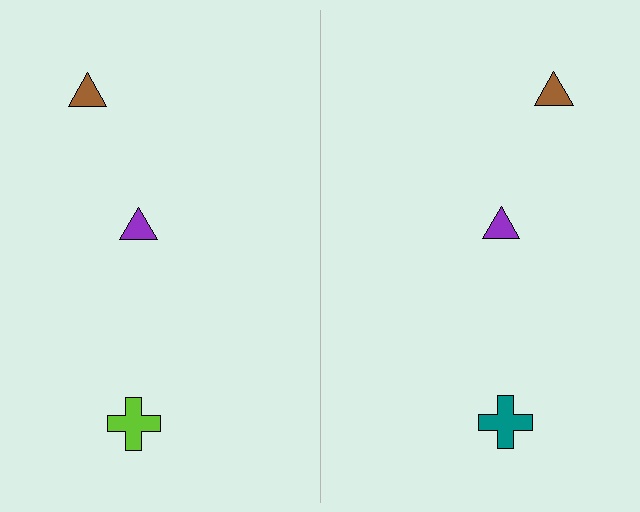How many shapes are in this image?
There are 6 shapes in this image.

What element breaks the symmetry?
The teal cross on the right side breaks the symmetry — its mirror counterpart is lime.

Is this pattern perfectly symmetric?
No, the pattern is not perfectly symmetric. The teal cross on the right side breaks the symmetry — its mirror counterpart is lime.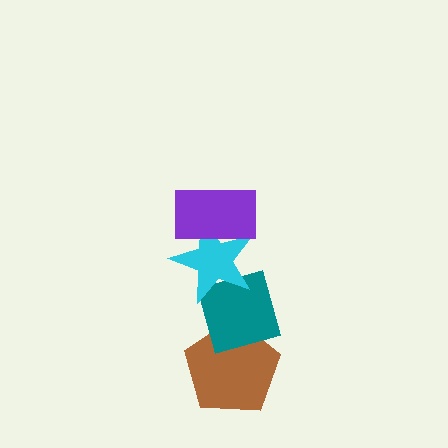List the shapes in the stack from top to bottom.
From top to bottom: the purple rectangle, the cyan star, the teal diamond, the brown pentagon.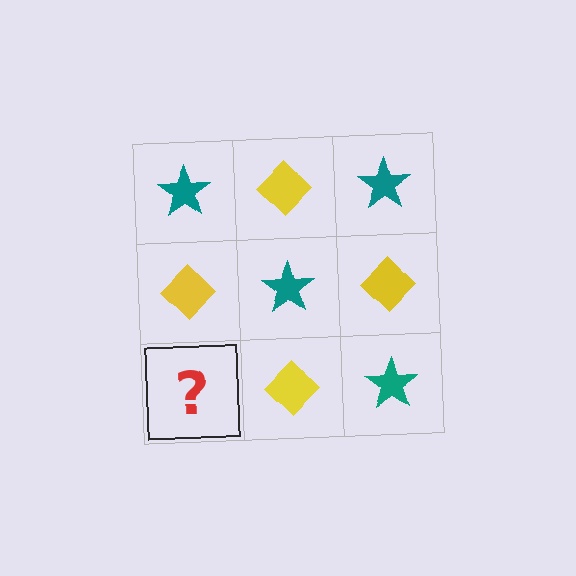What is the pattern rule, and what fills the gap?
The rule is that it alternates teal star and yellow diamond in a checkerboard pattern. The gap should be filled with a teal star.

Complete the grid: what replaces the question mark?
The question mark should be replaced with a teal star.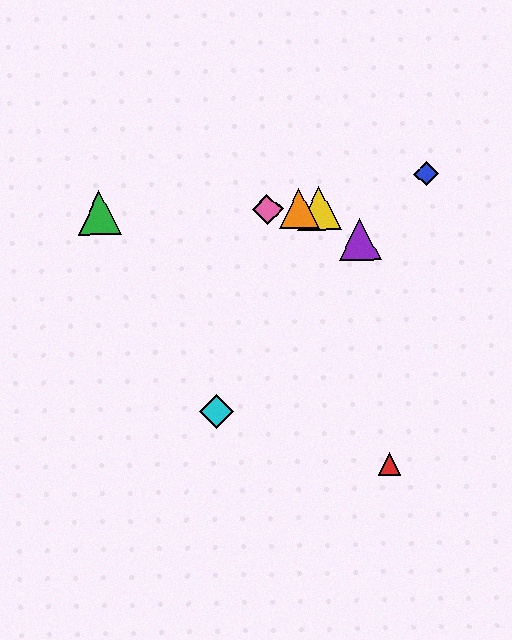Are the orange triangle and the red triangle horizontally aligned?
No, the orange triangle is at y≈209 and the red triangle is at y≈464.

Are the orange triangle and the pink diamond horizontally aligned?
Yes, both are at y≈209.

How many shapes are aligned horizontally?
4 shapes (the green triangle, the yellow triangle, the orange triangle, the pink diamond) are aligned horizontally.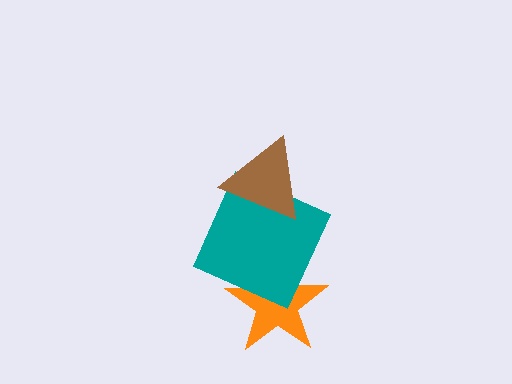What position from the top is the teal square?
The teal square is 2nd from the top.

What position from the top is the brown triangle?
The brown triangle is 1st from the top.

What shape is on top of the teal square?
The brown triangle is on top of the teal square.